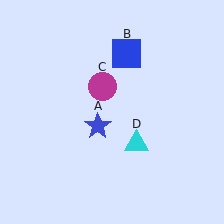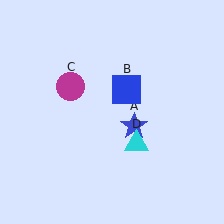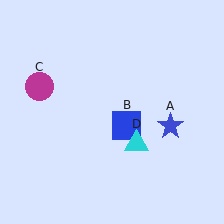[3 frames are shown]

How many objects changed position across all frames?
3 objects changed position: blue star (object A), blue square (object B), magenta circle (object C).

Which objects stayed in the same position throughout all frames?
Cyan triangle (object D) remained stationary.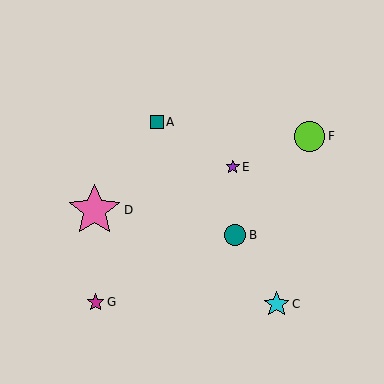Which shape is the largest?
The pink star (labeled D) is the largest.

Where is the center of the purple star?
The center of the purple star is at (233, 167).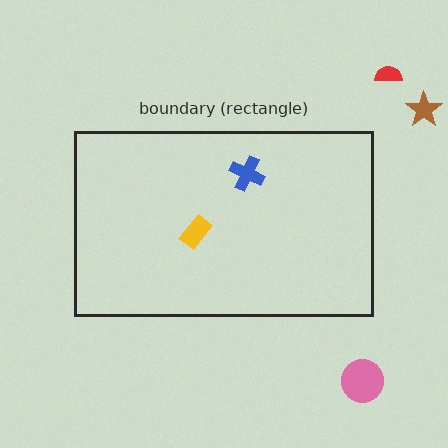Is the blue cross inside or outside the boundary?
Inside.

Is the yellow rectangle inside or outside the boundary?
Inside.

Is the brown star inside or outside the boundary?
Outside.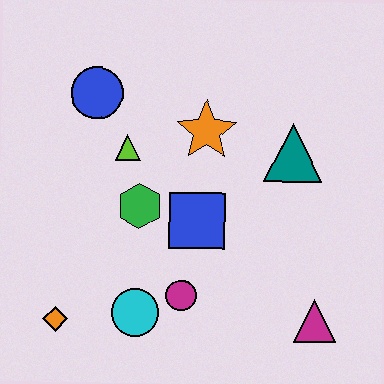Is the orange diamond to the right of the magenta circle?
No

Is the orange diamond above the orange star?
No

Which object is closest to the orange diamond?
The cyan circle is closest to the orange diamond.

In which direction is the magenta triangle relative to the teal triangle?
The magenta triangle is below the teal triangle.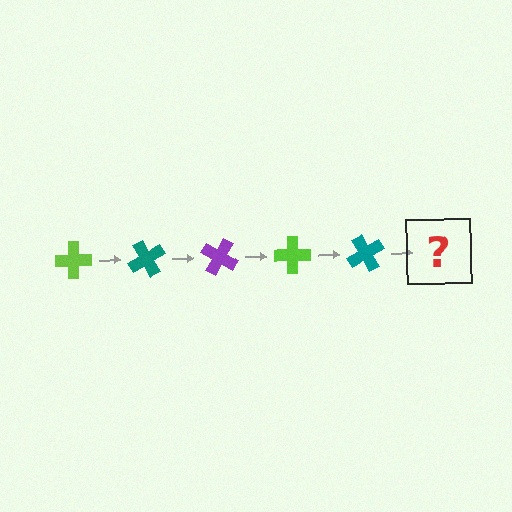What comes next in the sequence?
The next element should be a purple cross, rotated 300 degrees from the start.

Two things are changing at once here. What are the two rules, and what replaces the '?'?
The two rules are that it rotates 60 degrees each step and the color cycles through lime, teal, and purple. The '?' should be a purple cross, rotated 300 degrees from the start.